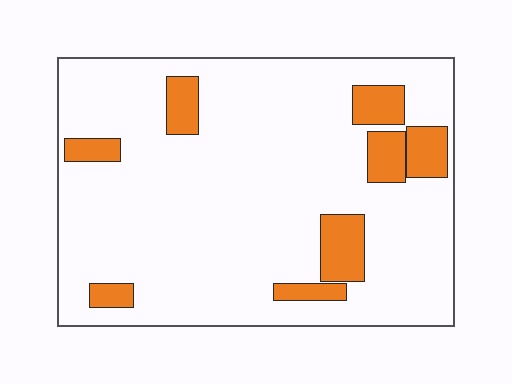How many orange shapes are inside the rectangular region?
8.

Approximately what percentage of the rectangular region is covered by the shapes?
Approximately 15%.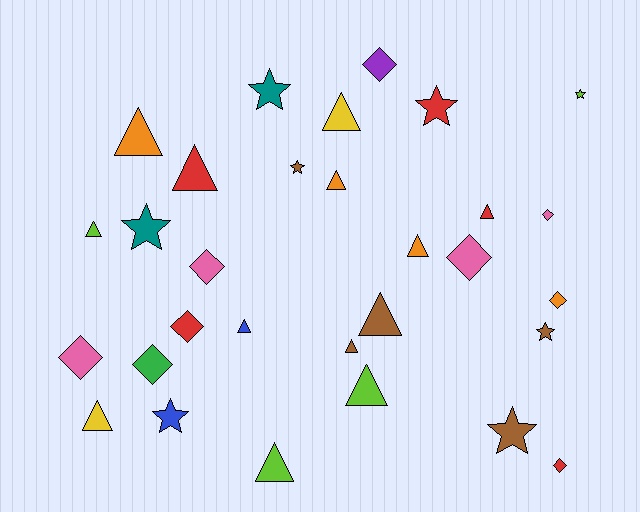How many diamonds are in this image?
There are 9 diamonds.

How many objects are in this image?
There are 30 objects.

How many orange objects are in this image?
There are 4 orange objects.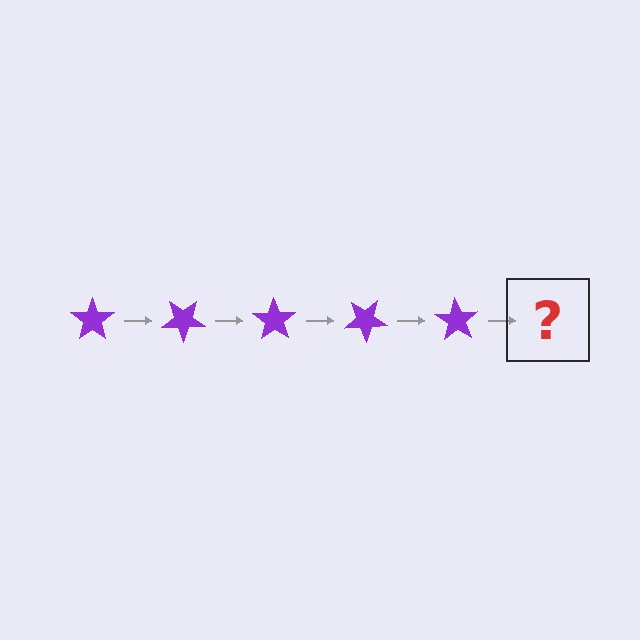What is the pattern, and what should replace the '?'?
The pattern is that the star rotates 35 degrees each step. The '?' should be a purple star rotated 175 degrees.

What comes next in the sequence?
The next element should be a purple star rotated 175 degrees.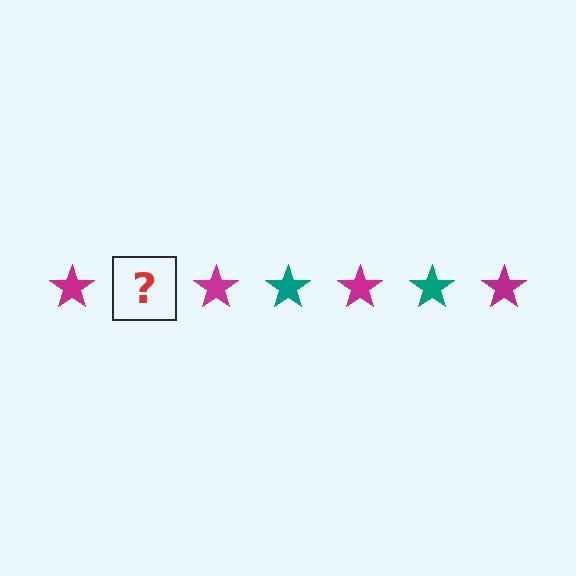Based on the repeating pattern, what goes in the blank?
The blank should be a teal star.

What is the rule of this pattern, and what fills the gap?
The rule is that the pattern cycles through magenta, teal stars. The gap should be filled with a teal star.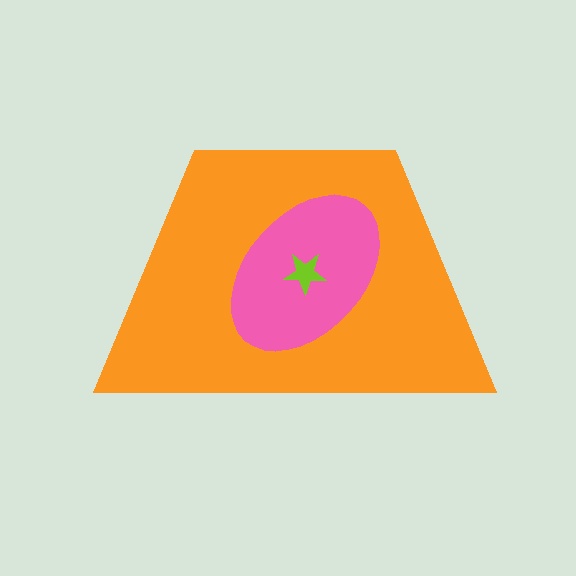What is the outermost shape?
The orange trapezoid.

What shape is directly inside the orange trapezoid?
The pink ellipse.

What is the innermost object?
The lime star.